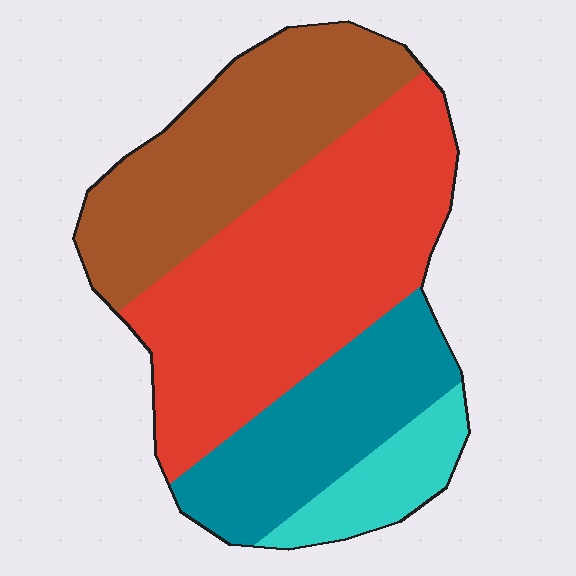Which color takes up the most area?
Red, at roughly 40%.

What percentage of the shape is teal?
Teal covers 20% of the shape.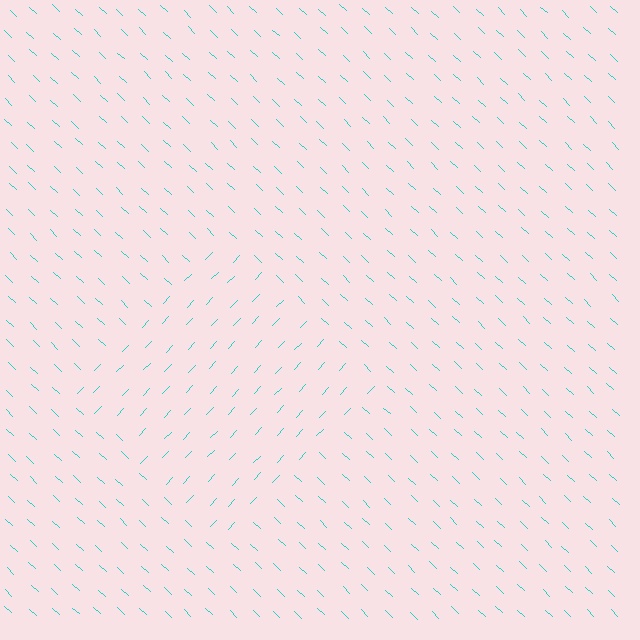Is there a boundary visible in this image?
Yes, there is a texture boundary formed by a change in line orientation.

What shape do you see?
I see a diamond.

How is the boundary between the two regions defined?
The boundary is defined purely by a change in line orientation (approximately 90 degrees difference). All lines are the same color and thickness.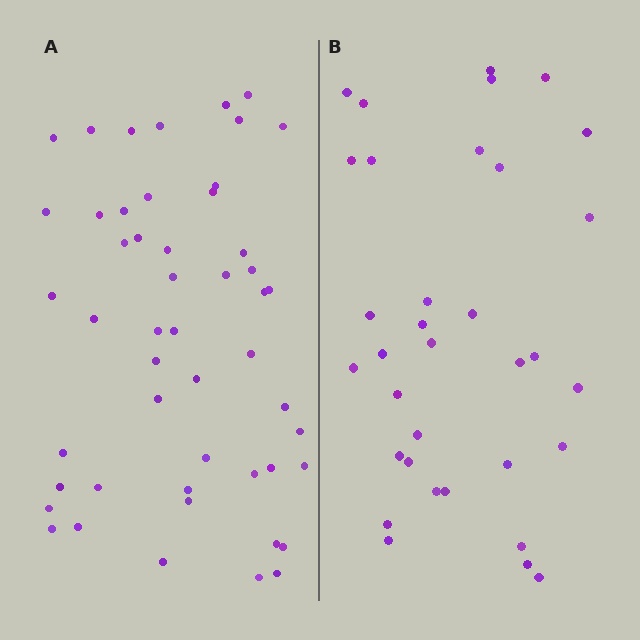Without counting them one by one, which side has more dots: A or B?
Region A (the left region) has more dots.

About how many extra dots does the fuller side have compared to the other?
Region A has approximately 15 more dots than region B.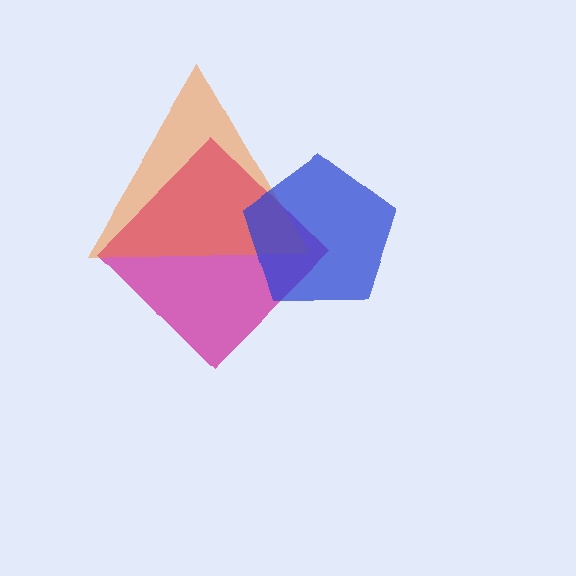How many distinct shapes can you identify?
There are 3 distinct shapes: a magenta diamond, an orange triangle, a blue pentagon.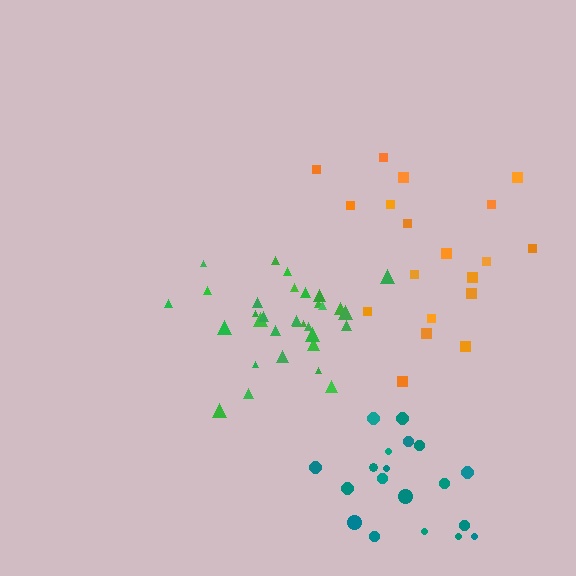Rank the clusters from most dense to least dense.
green, teal, orange.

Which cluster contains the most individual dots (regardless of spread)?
Green (32).